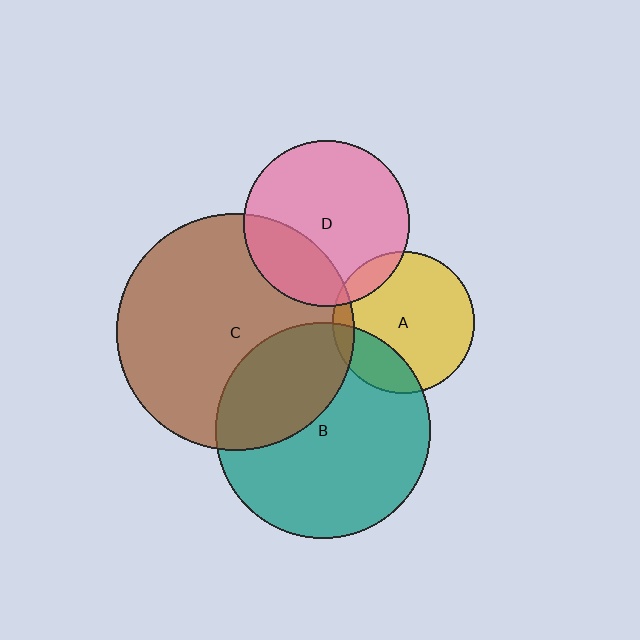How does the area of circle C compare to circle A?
Approximately 2.8 times.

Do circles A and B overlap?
Yes.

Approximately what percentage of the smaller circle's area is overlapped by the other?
Approximately 20%.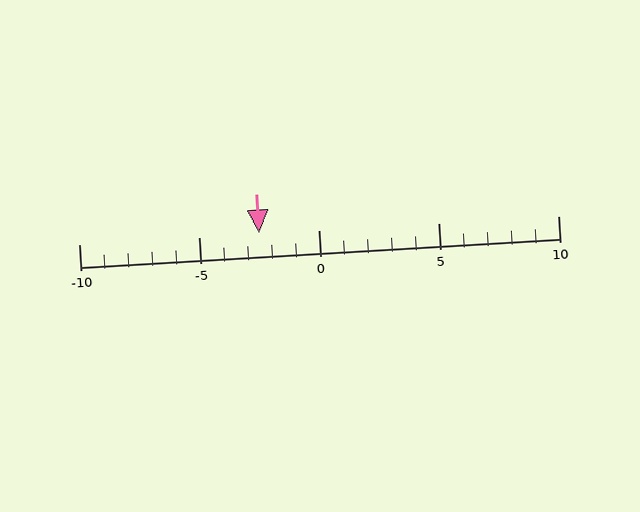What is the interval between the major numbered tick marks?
The major tick marks are spaced 5 units apart.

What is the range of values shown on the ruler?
The ruler shows values from -10 to 10.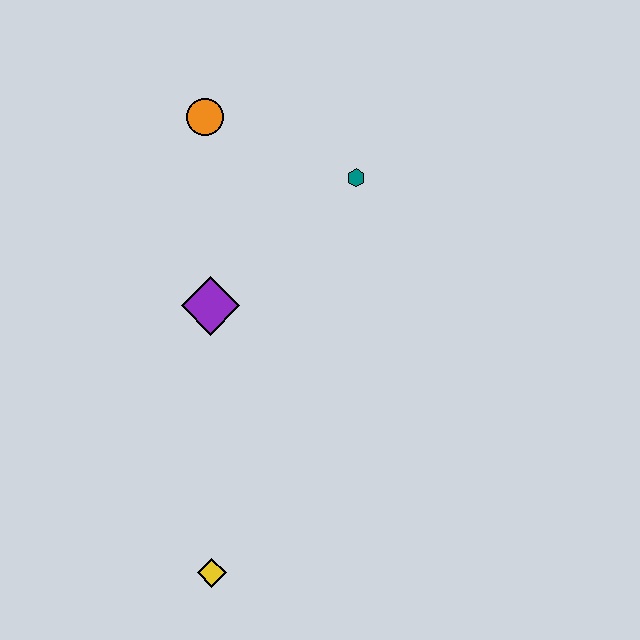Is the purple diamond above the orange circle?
No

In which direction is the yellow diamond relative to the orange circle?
The yellow diamond is below the orange circle.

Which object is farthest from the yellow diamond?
The orange circle is farthest from the yellow diamond.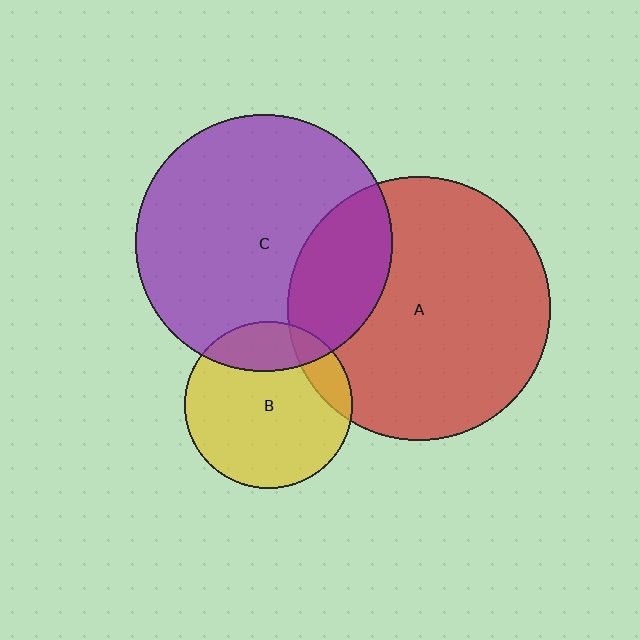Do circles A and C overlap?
Yes.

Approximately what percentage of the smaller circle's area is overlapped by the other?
Approximately 25%.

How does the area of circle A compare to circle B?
Approximately 2.5 times.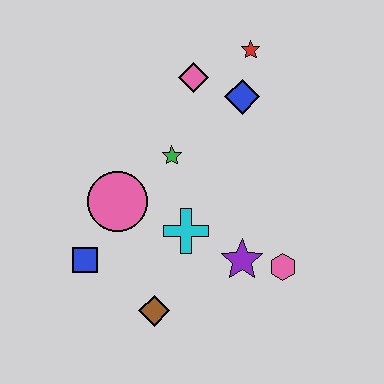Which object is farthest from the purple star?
The red star is farthest from the purple star.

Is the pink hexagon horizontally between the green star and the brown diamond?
No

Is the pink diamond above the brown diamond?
Yes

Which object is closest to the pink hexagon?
The purple star is closest to the pink hexagon.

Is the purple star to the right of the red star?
No